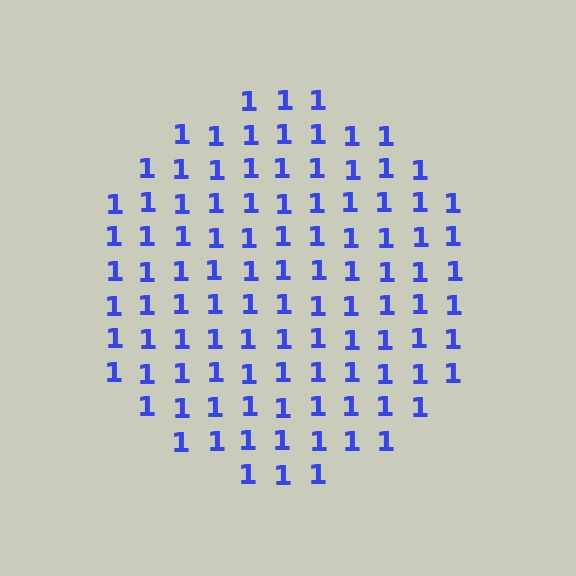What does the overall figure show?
The overall figure shows a circle.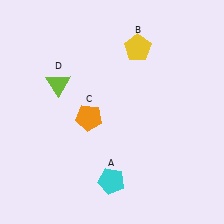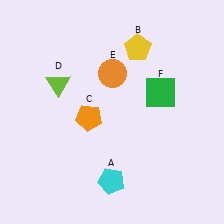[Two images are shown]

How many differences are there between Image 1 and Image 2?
There are 2 differences between the two images.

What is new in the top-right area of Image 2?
A green square (F) was added in the top-right area of Image 2.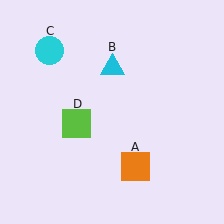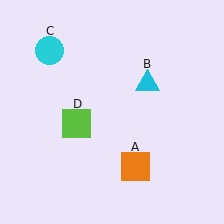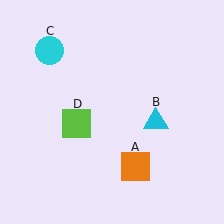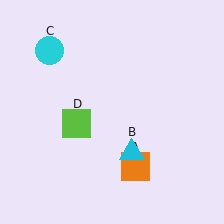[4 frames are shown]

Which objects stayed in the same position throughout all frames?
Orange square (object A) and cyan circle (object C) and lime square (object D) remained stationary.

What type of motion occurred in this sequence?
The cyan triangle (object B) rotated clockwise around the center of the scene.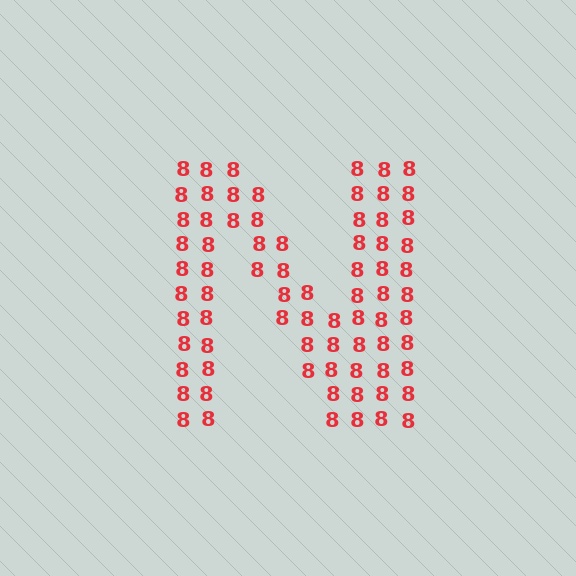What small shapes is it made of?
It is made of small digit 8's.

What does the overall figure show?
The overall figure shows the letter N.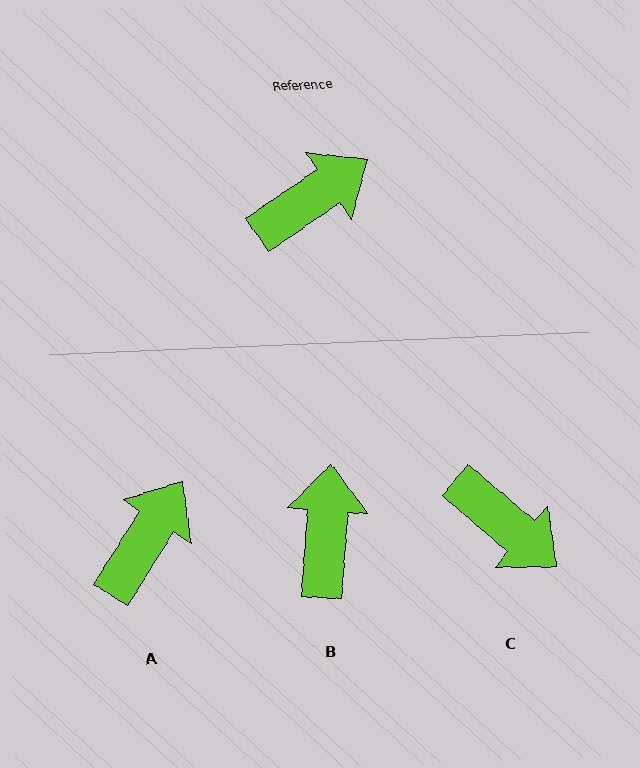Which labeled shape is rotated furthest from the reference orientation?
C, about 75 degrees away.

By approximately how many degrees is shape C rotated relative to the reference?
Approximately 75 degrees clockwise.